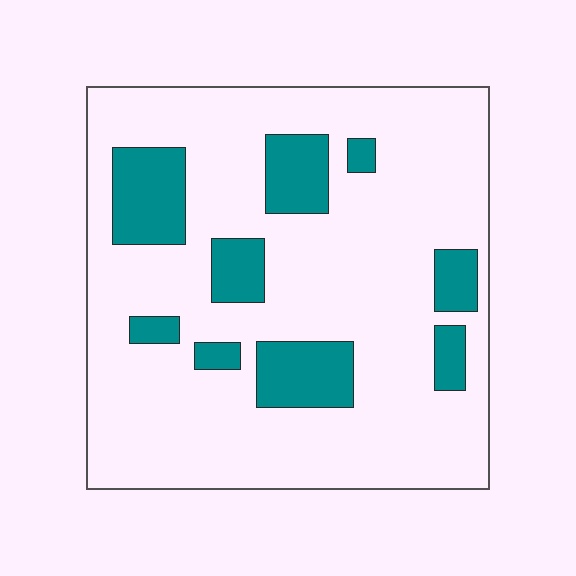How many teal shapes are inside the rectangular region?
9.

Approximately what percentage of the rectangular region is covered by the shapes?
Approximately 20%.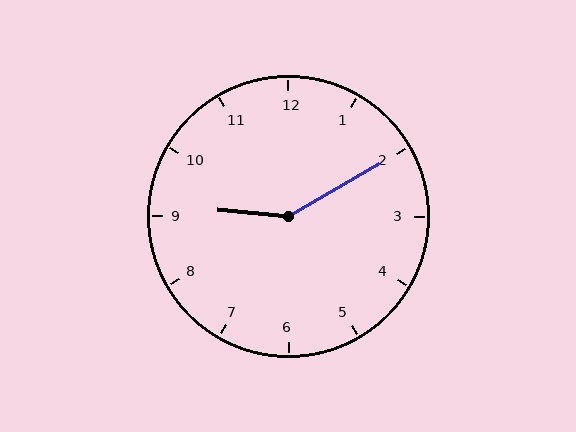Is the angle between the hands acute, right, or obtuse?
It is obtuse.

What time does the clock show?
9:10.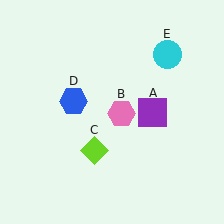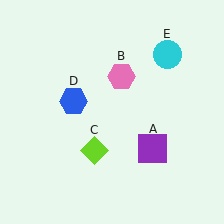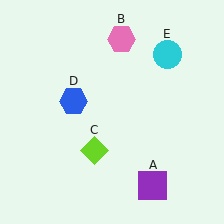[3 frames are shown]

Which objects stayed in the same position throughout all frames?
Lime diamond (object C) and blue hexagon (object D) and cyan circle (object E) remained stationary.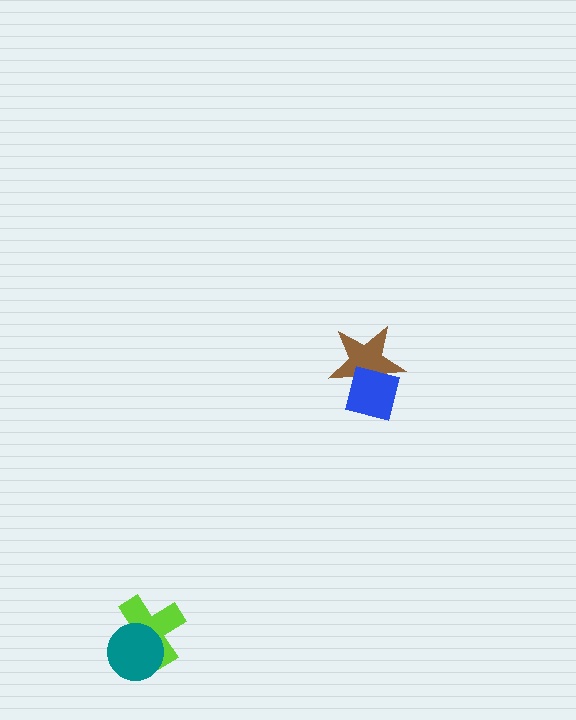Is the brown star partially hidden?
Yes, it is partially covered by another shape.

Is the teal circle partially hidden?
No, no other shape covers it.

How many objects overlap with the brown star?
1 object overlaps with the brown star.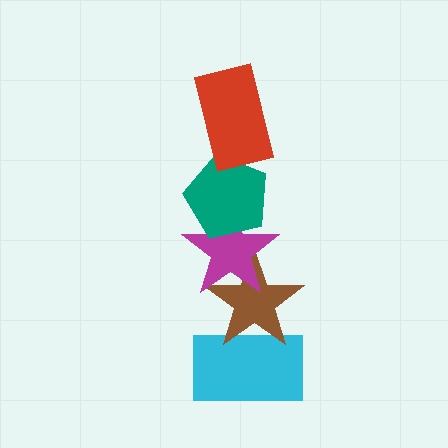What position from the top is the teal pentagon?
The teal pentagon is 2nd from the top.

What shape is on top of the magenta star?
The teal pentagon is on top of the magenta star.